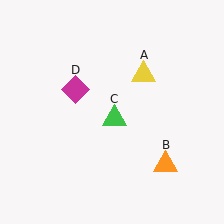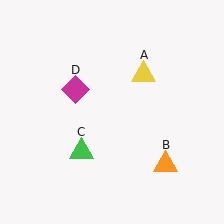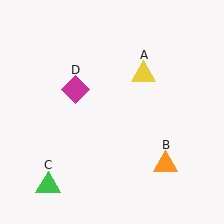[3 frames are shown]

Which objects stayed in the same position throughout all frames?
Yellow triangle (object A) and orange triangle (object B) and magenta diamond (object D) remained stationary.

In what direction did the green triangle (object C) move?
The green triangle (object C) moved down and to the left.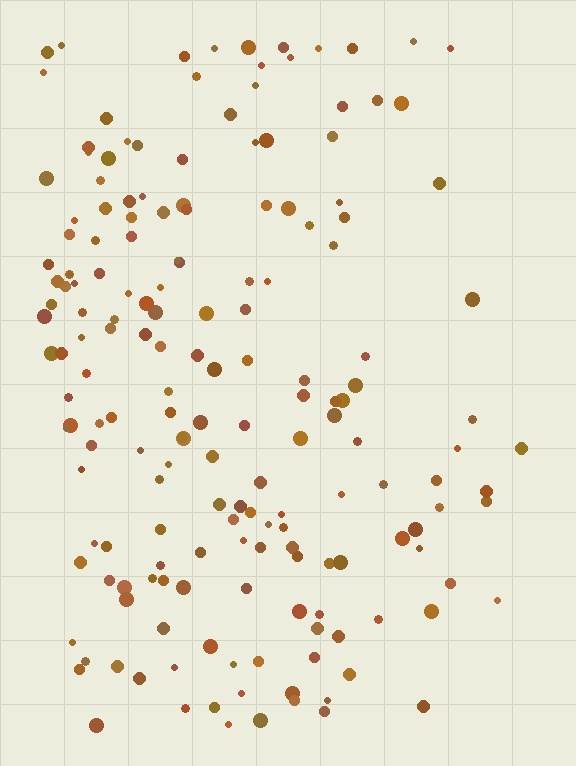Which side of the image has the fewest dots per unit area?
The right.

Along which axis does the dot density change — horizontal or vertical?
Horizontal.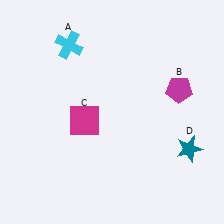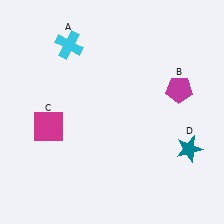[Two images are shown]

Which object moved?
The magenta square (C) moved left.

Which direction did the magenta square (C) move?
The magenta square (C) moved left.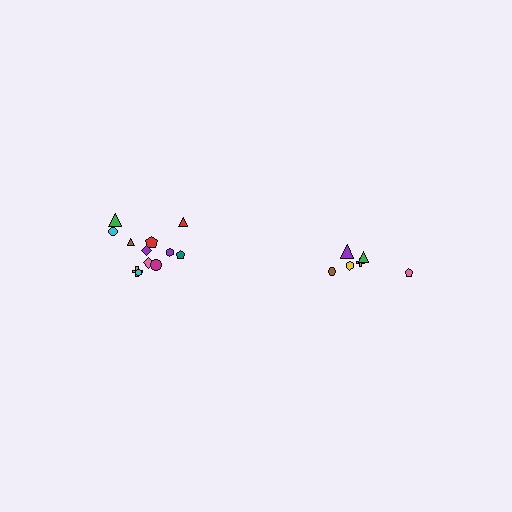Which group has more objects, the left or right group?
The left group.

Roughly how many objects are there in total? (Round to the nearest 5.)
Roughly 20 objects in total.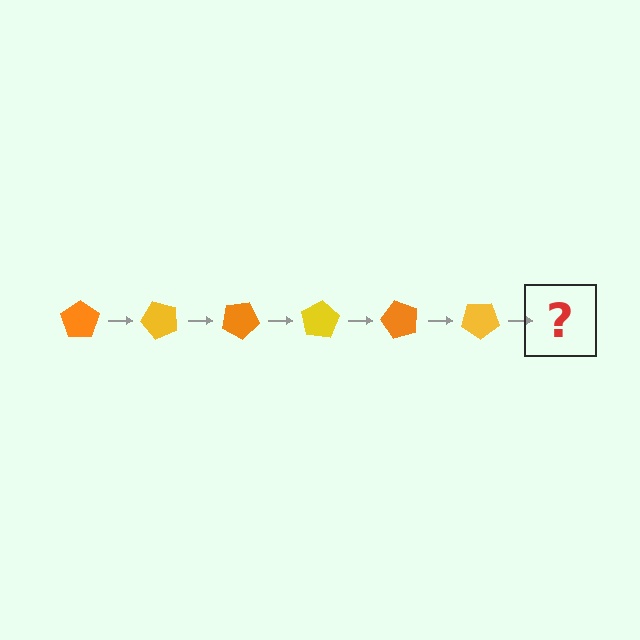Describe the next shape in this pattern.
It should be an orange pentagon, rotated 300 degrees from the start.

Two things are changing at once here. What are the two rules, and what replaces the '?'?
The two rules are that it rotates 50 degrees each step and the color cycles through orange and yellow. The '?' should be an orange pentagon, rotated 300 degrees from the start.